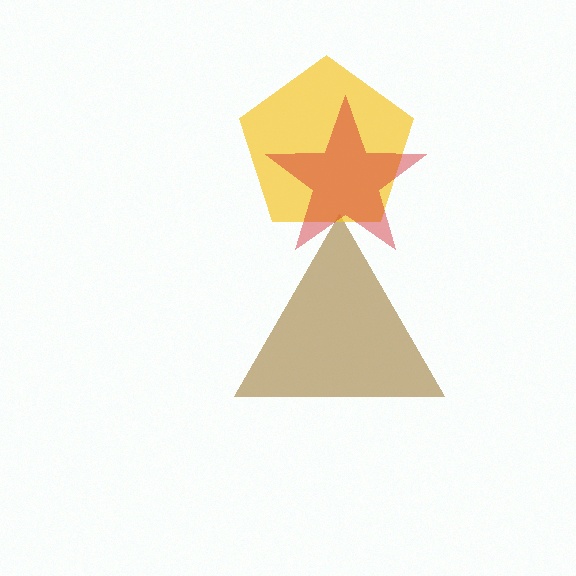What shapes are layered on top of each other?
The layered shapes are: a brown triangle, a yellow pentagon, a red star.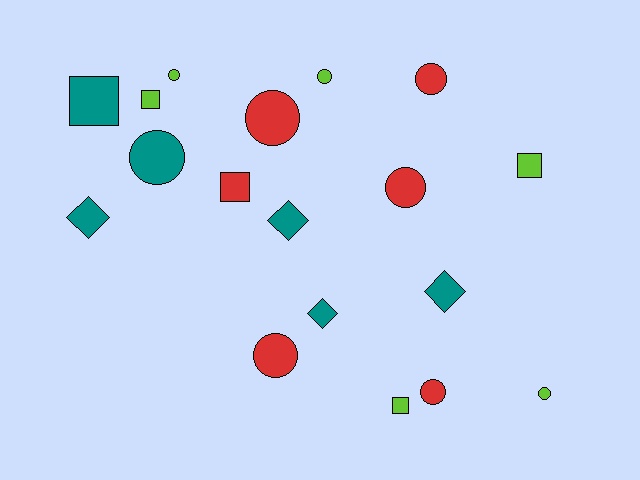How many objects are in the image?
There are 18 objects.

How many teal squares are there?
There is 1 teal square.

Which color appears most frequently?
Lime, with 6 objects.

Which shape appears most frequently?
Circle, with 9 objects.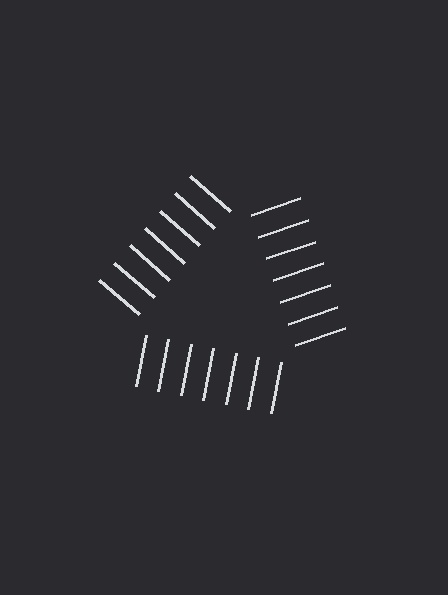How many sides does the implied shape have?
3 sides — the line-ends trace a triangle.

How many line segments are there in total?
21 — 7 along each of the 3 edges.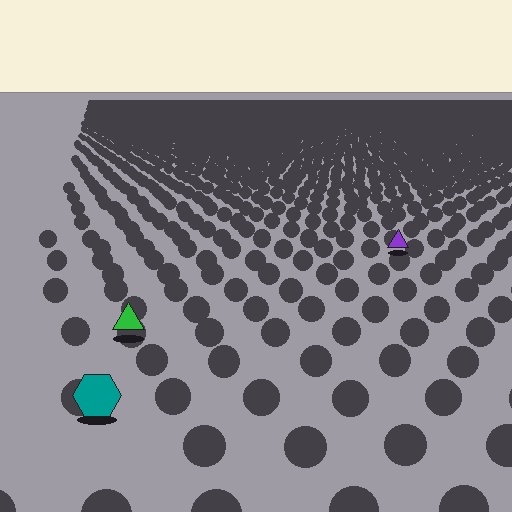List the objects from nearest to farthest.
From nearest to farthest: the teal hexagon, the green triangle, the purple triangle.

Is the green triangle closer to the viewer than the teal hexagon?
No. The teal hexagon is closer — you can tell from the texture gradient: the ground texture is coarser near it.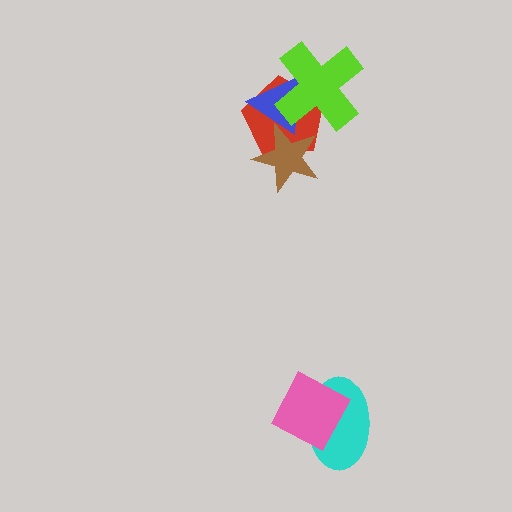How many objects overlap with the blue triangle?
3 objects overlap with the blue triangle.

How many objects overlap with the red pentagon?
3 objects overlap with the red pentagon.